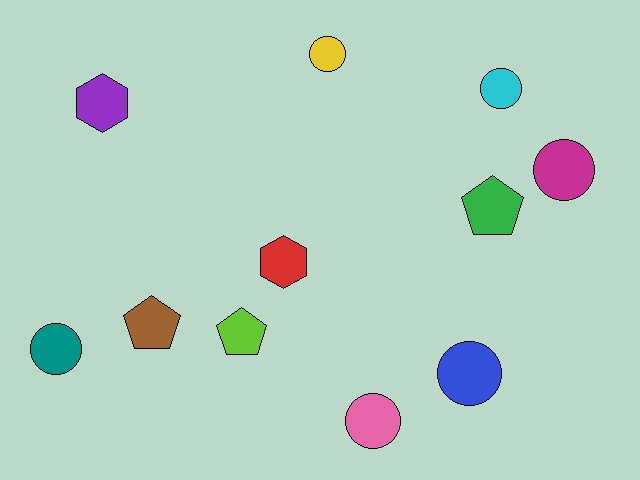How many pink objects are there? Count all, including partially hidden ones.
There is 1 pink object.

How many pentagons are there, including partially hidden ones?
There are 3 pentagons.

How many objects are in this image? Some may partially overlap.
There are 11 objects.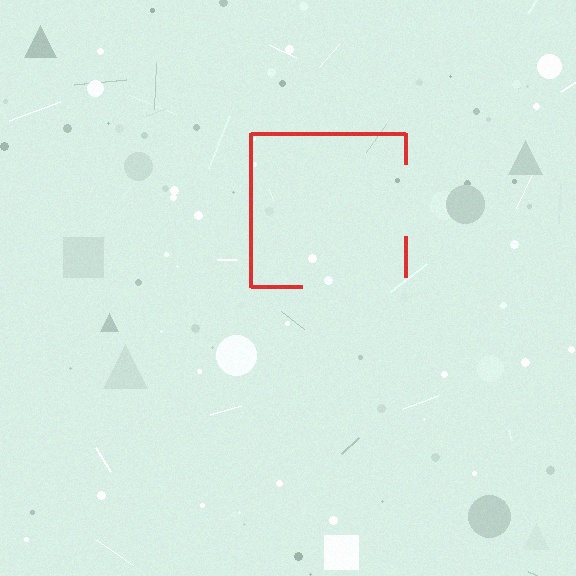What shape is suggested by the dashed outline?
The dashed outline suggests a square.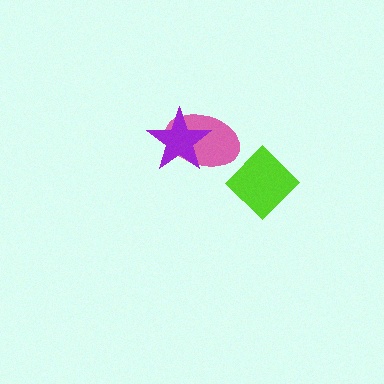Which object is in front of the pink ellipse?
The purple star is in front of the pink ellipse.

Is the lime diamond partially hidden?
No, no other shape covers it.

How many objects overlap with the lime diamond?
0 objects overlap with the lime diamond.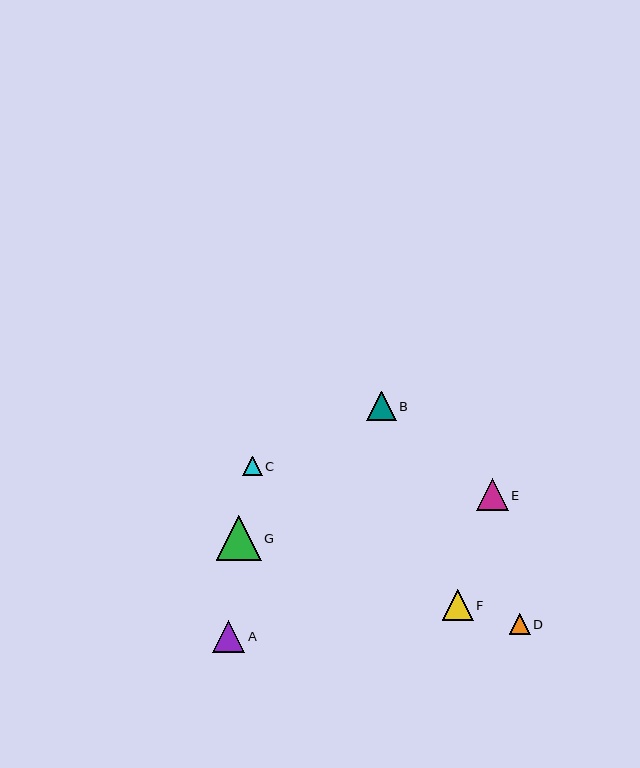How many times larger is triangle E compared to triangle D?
Triangle E is approximately 1.5 times the size of triangle D.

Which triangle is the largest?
Triangle G is the largest with a size of approximately 45 pixels.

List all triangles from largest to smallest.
From largest to smallest: G, A, E, F, B, D, C.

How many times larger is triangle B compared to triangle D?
Triangle B is approximately 1.4 times the size of triangle D.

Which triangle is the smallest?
Triangle C is the smallest with a size of approximately 19 pixels.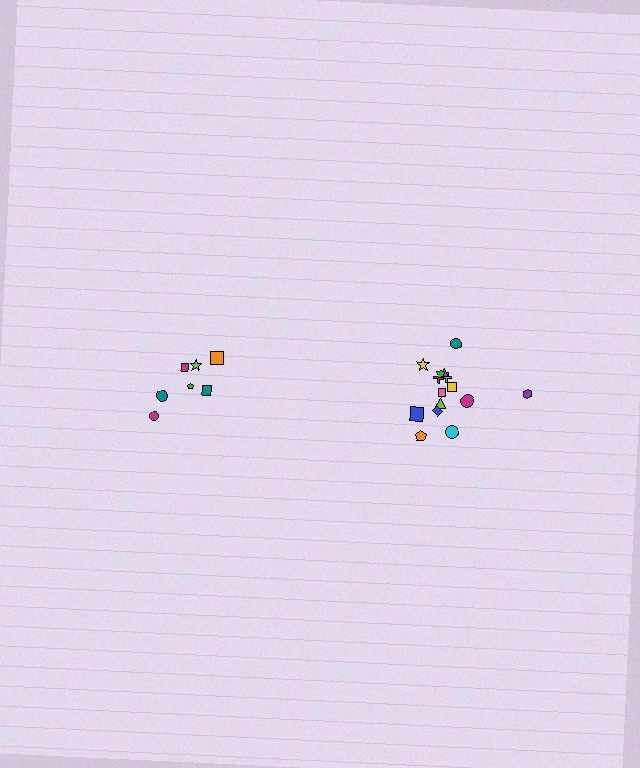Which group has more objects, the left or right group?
The right group.